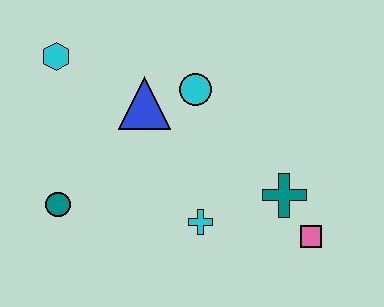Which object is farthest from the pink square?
The cyan hexagon is farthest from the pink square.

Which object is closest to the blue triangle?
The cyan circle is closest to the blue triangle.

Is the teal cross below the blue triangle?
Yes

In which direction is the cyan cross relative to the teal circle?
The cyan cross is to the right of the teal circle.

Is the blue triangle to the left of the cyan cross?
Yes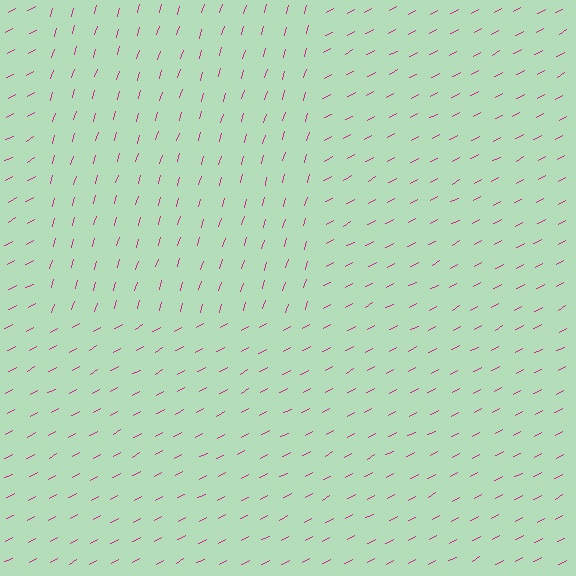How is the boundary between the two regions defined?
The boundary is defined purely by a change in line orientation (approximately 45 degrees difference). All lines are the same color and thickness.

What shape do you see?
I see a rectangle.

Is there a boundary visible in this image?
Yes, there is a texture boundary formed by a change in line orientation.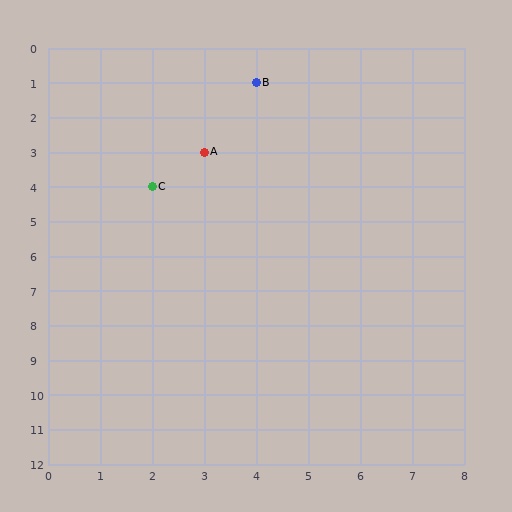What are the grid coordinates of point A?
Point A is at grid coordinates (3, 3).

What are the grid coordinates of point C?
Point C is at grid coordinates (2, 4).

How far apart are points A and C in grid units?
Points A and C are 1 column and 1 row apart (about 1.4 grid units diagonally).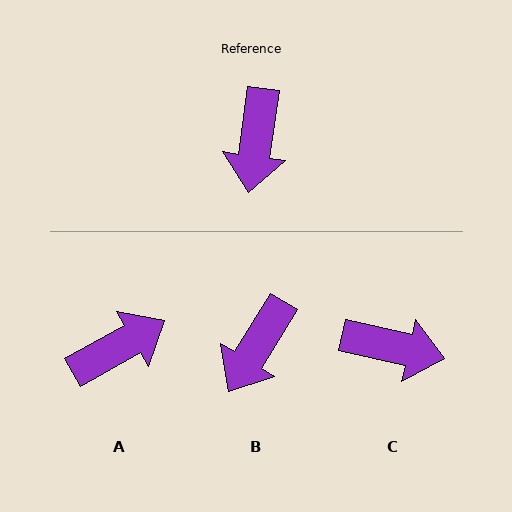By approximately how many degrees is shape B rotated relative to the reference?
Approximately 23 degrees clockwise.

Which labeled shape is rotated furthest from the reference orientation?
A, about 128 degrees away.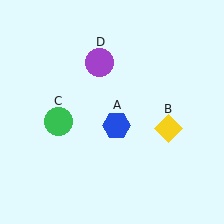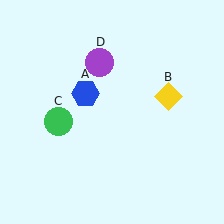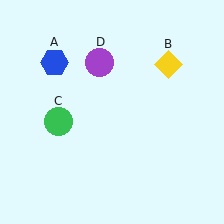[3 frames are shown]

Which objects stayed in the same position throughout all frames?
Green circle (object C) and purple circle (object D) remained stationary.